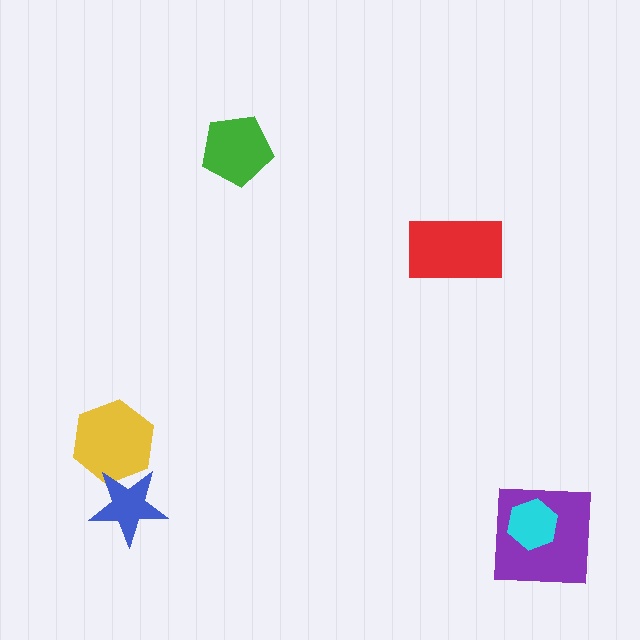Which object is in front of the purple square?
The cyan hexagon is in front of the purple square.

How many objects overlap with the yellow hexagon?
1 object overlaps with the yellow hexagon.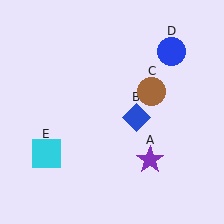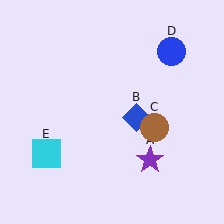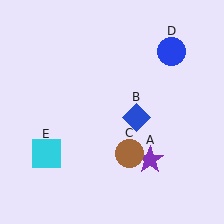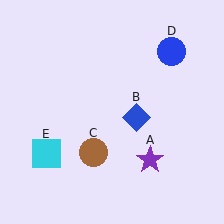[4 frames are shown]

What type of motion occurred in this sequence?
The brown circle (object C) rotated clockwise around the center of the scene.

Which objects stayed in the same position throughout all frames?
Purple star (object A) and blue diamond (object B) and blue circle (object D) and cyan square (object E) remained stationary.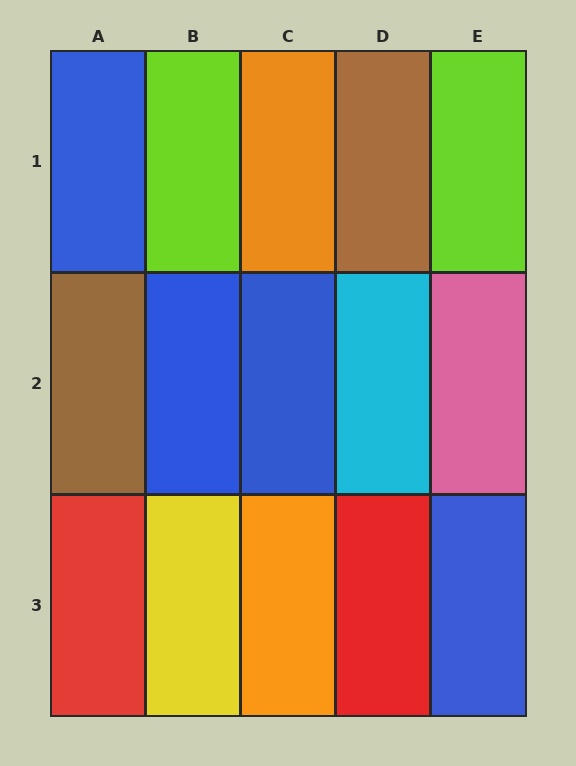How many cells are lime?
2 cells are lime.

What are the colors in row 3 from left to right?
Red, yellow, orange, red, blue.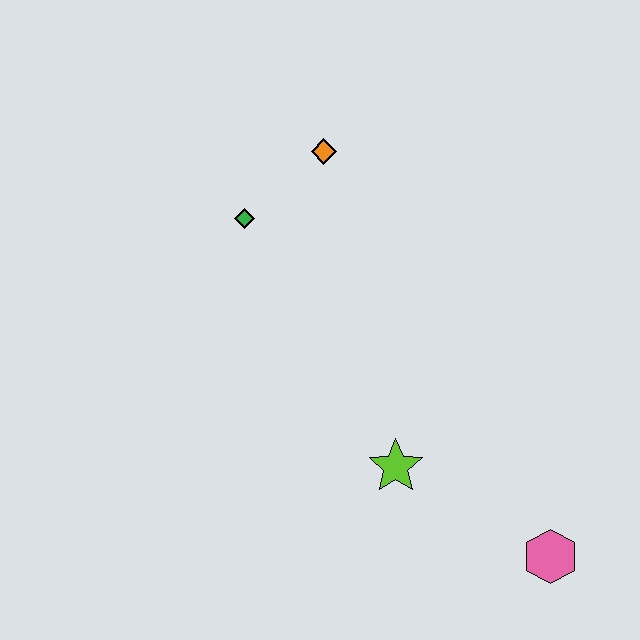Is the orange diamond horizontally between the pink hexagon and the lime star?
No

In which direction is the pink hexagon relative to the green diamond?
The pink hexagon is below the green diamond.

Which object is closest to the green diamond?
The orange diamond is closest to the green diamond.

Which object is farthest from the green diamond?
The pink hexagon is farthest from the green diamond.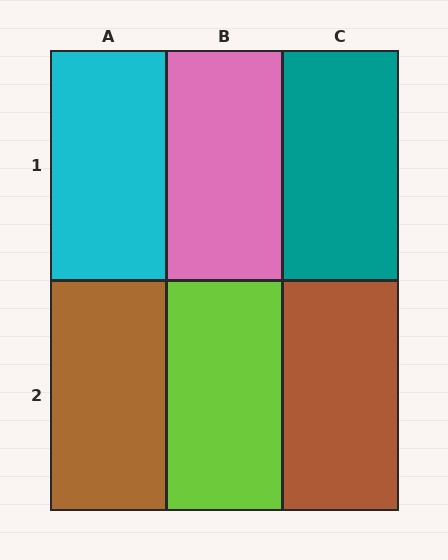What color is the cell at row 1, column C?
Teal.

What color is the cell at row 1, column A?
Cyan.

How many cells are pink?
1 cell is pink.